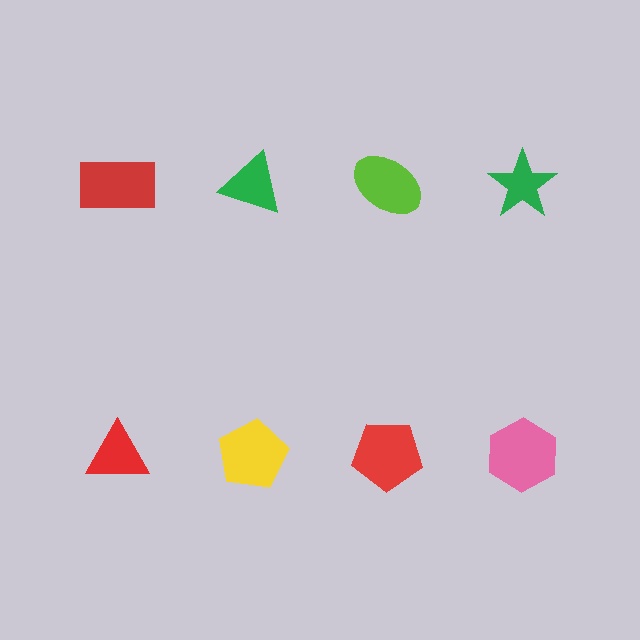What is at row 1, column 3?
A lime ellipse.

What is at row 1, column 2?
A green triangle.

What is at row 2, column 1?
A red triangle.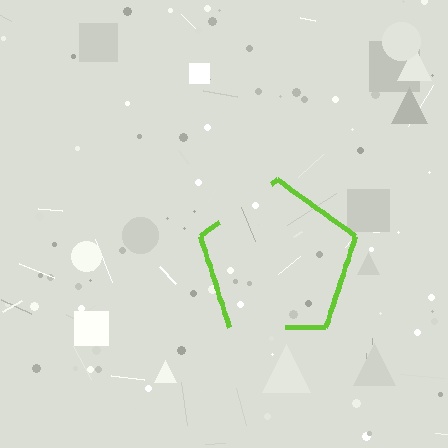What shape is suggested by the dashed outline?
The dashed outline suggests a pentagon.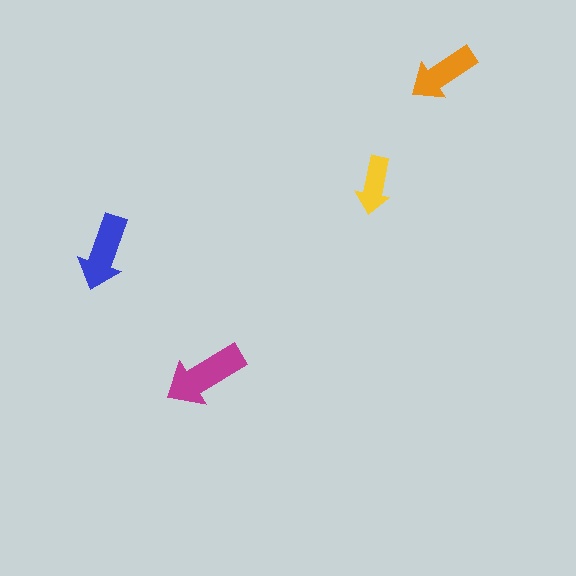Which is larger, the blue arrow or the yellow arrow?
The blue one.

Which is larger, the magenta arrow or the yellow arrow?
The magenta one.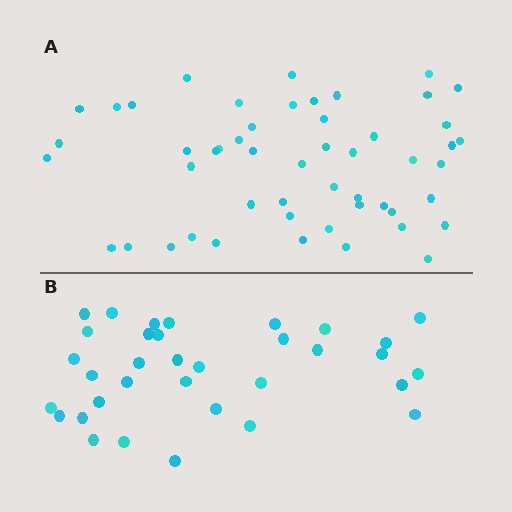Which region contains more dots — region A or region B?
Region A (the top region) has more dots.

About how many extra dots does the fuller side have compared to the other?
Region A has approximately 15 more dots than region B.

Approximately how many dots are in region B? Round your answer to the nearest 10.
About 30 dots. (The exact count is 34, which rounds to 30.)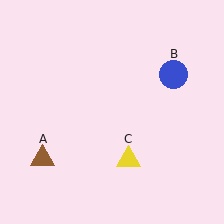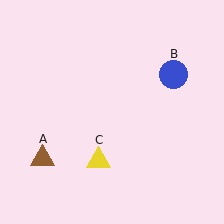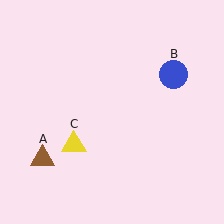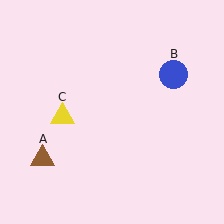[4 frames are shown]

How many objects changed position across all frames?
1 object changed position: yellow triangle (object C).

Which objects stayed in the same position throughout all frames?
Brown triangle (object A) and blue circle (object B) remained stationary.